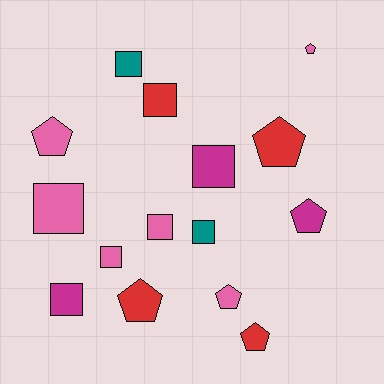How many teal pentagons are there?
There are no teal pentagons.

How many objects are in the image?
There are 15 objects.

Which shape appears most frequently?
Square, with 8 objects.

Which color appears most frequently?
Pink, with 6 objects.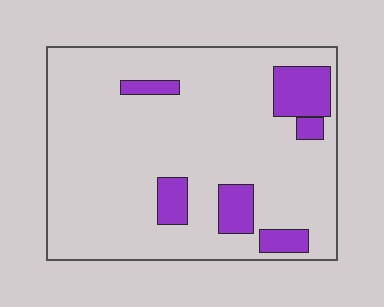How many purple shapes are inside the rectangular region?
6.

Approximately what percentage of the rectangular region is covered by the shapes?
Approximately 15%.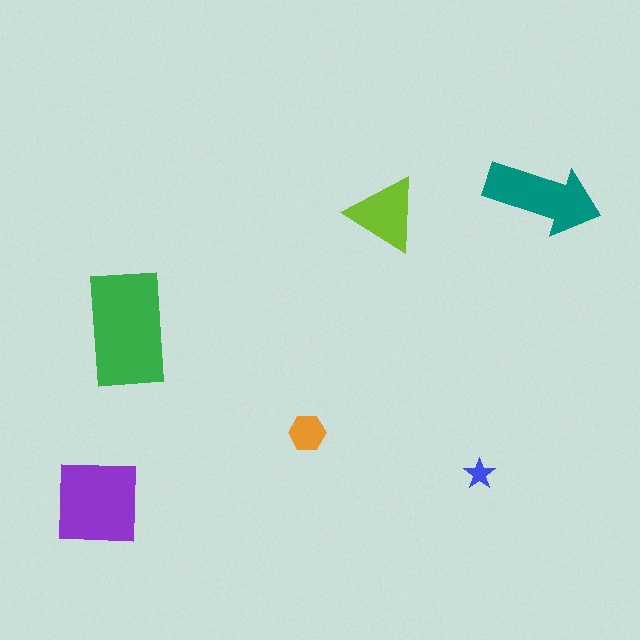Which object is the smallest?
The blue star.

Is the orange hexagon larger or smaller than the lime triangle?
Smaller.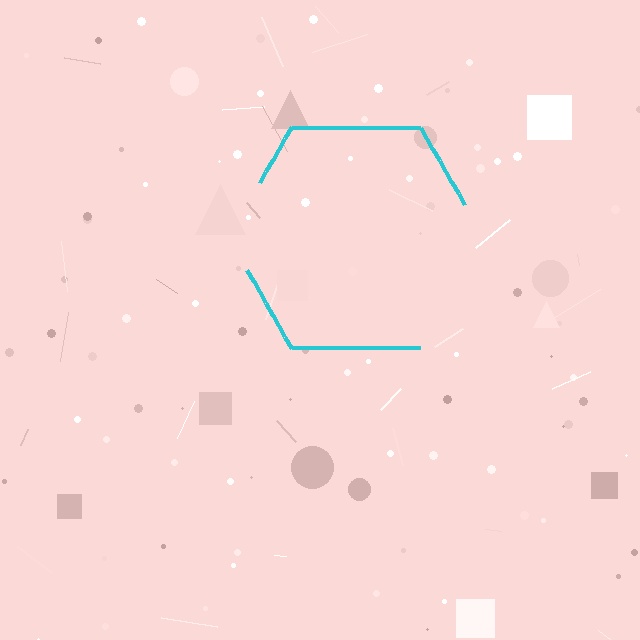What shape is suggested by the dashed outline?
The dashed outline suggests a hexagon.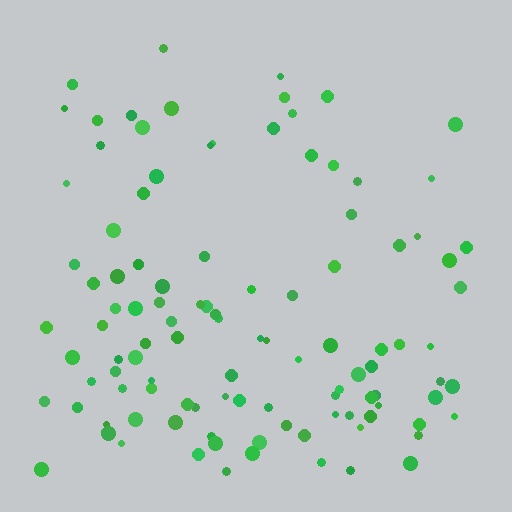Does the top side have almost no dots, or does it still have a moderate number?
Still a moderate number, just noticeably fewer than the bottom.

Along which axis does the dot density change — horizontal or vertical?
Vertical.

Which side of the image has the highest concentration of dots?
The bottom.